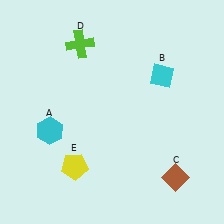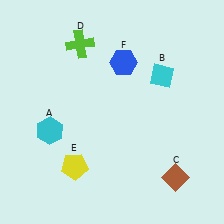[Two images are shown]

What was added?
A blue hexagon (F) was added in Image 2.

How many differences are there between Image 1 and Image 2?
There is 1 difference between the two images.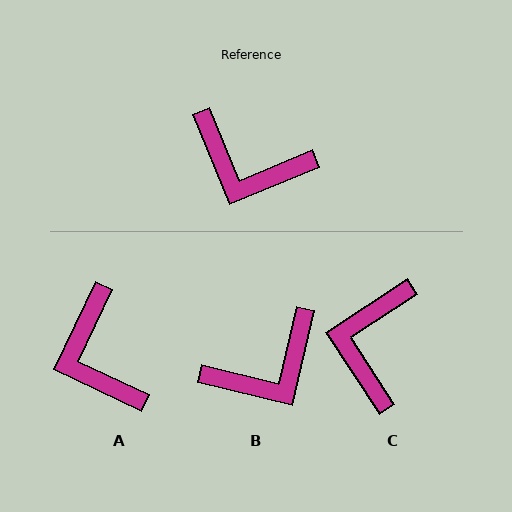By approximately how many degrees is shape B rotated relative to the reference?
Approximately 54 degrees counter-clockwise.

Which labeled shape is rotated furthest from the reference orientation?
C, about 79 degrees away.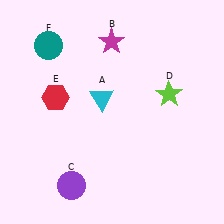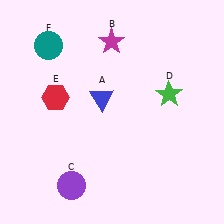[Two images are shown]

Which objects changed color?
A changed from cyan to blue. D changed from lime to green.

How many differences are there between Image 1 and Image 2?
There are 2 differences between the two images.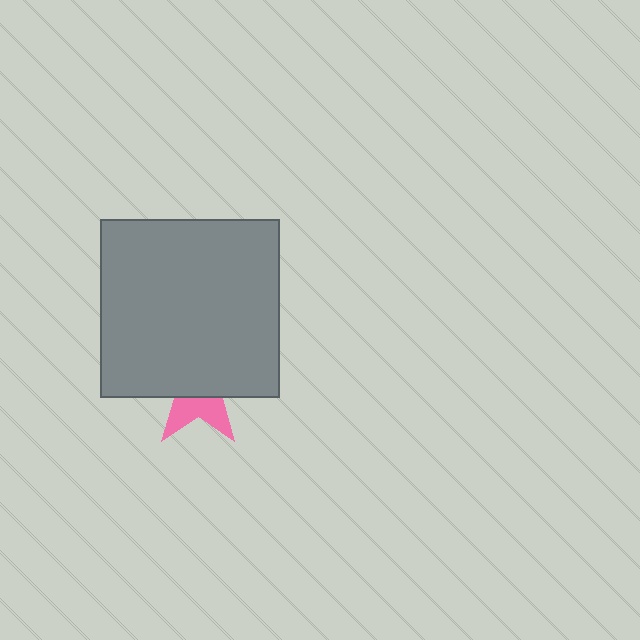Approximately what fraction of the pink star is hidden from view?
Roughly 62% of the pink star is hidden behind the gray square.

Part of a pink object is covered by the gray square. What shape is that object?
It is a star.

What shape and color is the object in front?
The object in front is a gray square.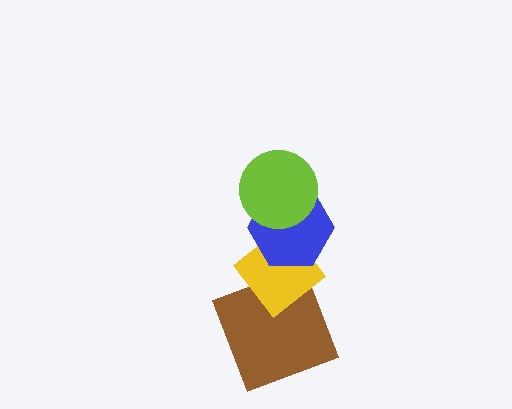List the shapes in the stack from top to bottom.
From top to bottom: the lime circle, the blue hexagon, the yellow diamond, the brown square.